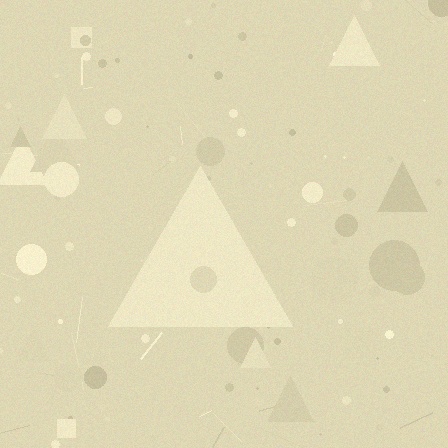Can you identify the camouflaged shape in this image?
The camouflaged shape is a triangle.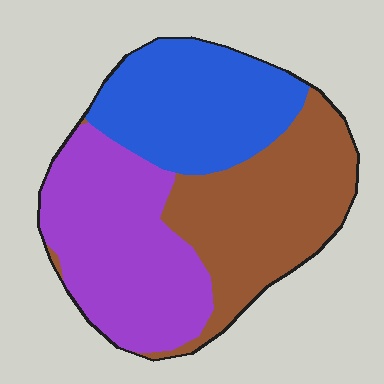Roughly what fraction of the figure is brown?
Brown takes up about one third (1/3) of the figure.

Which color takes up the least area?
Blue, at roughly 30%.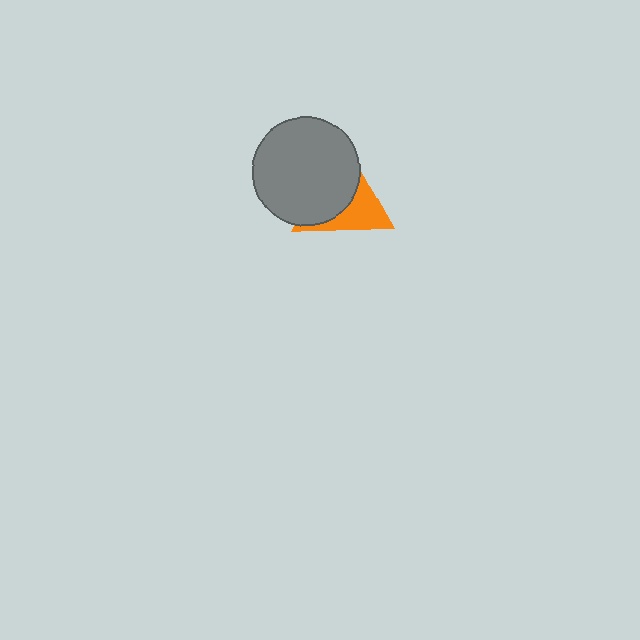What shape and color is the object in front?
The object in front is a gray circle.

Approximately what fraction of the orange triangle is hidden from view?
Roughly 58% of the orange triangle is hidden behind the gray circle.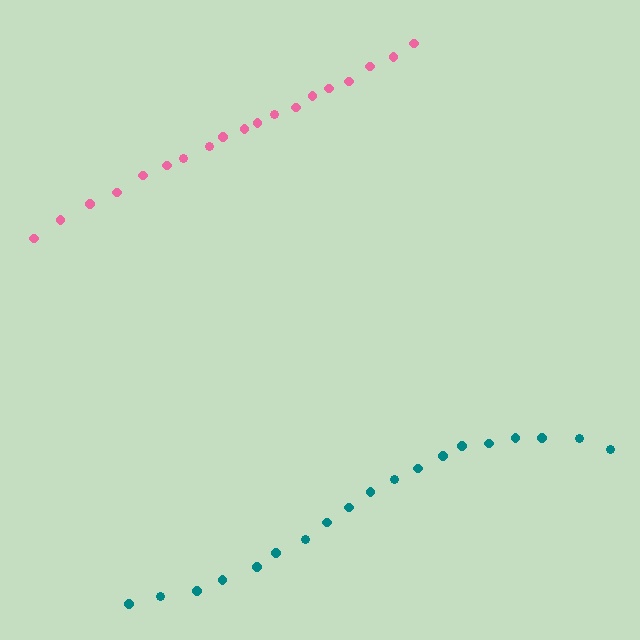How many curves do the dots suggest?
There are 2 distinct paths.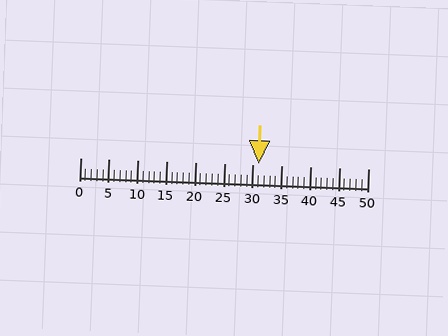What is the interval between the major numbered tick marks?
The major tick marks are spaced 5 units apart.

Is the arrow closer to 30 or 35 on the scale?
The arrow is closer to 30.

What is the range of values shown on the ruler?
The ruler shows values from 0 to 50.